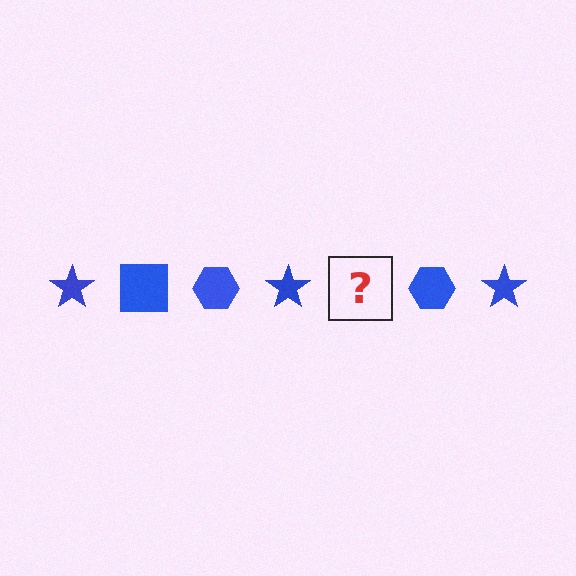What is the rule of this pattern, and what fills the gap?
The rule is that the pattern cycles through star, square, hexagon shapes in blue. The gap should be filled with a blue square.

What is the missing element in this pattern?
The missing element is a blue square.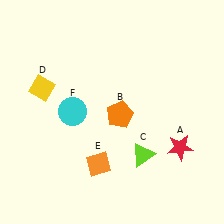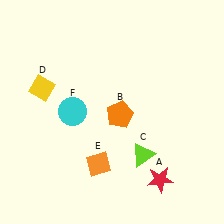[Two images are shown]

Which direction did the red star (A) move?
The red star (A) moved down.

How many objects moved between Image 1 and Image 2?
1 object moved between the two images.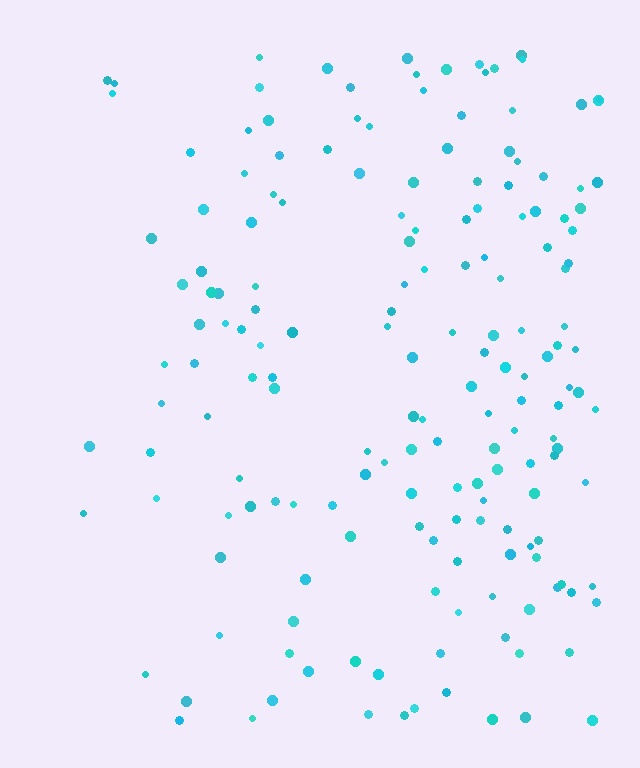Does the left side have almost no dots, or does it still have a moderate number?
Still a moderate number, just noticeably fewer than the right.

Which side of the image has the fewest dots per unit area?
The left.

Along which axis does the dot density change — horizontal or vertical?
Horizontal.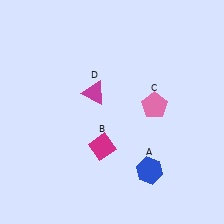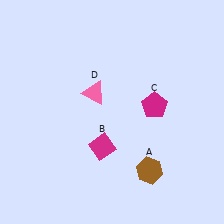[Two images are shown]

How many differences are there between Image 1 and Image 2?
There are 3 differences between the two images.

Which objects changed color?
A changed from blue to brown. C changed from pink to magenta. D changed from magenta to pink.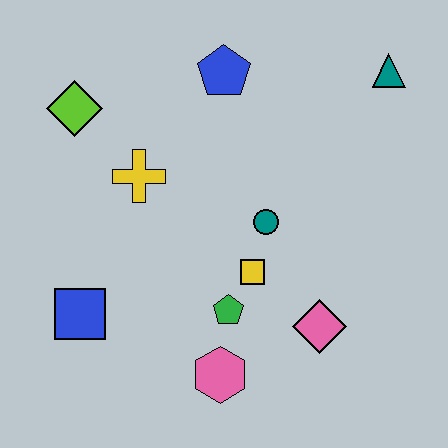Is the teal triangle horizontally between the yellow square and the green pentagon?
No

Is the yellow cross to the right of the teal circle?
No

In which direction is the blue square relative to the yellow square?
The blue square is to the left of the yellow square.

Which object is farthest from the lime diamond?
The pink diamond is farthest from the lime diamond.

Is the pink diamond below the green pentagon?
Yes